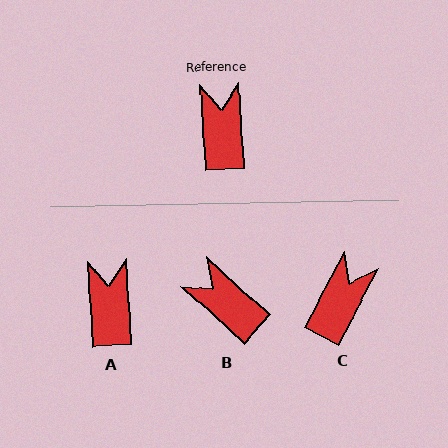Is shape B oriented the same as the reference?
No, it is off by about 44 degrees.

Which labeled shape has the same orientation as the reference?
A.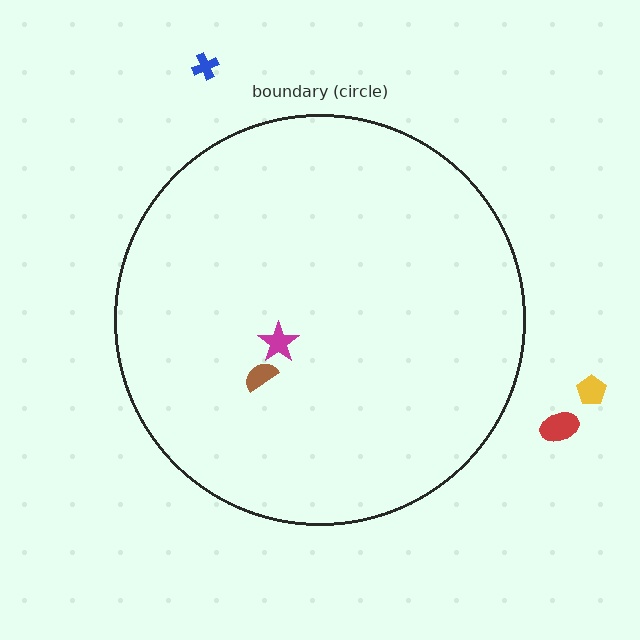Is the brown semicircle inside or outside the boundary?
Inside.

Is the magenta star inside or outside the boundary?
Inside.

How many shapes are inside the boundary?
2 inside, 3 outside.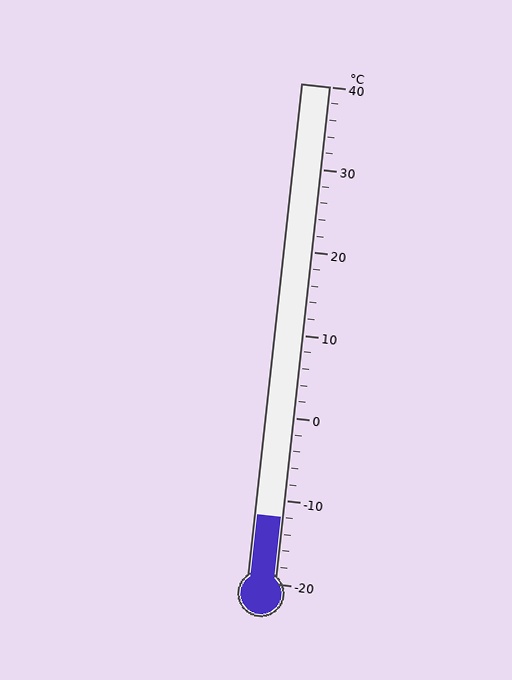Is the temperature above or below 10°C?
The temperature is below 10°C.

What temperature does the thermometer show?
The thermometer shows approximately -12°C.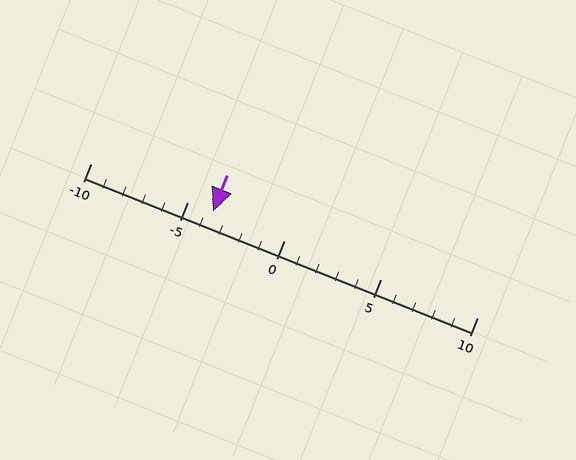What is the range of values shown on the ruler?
The ruler shows values from -10 to 10.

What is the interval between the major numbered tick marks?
The major tick marks are spaced 5 units apart.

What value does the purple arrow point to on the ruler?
The purple arrow points to approximately -4.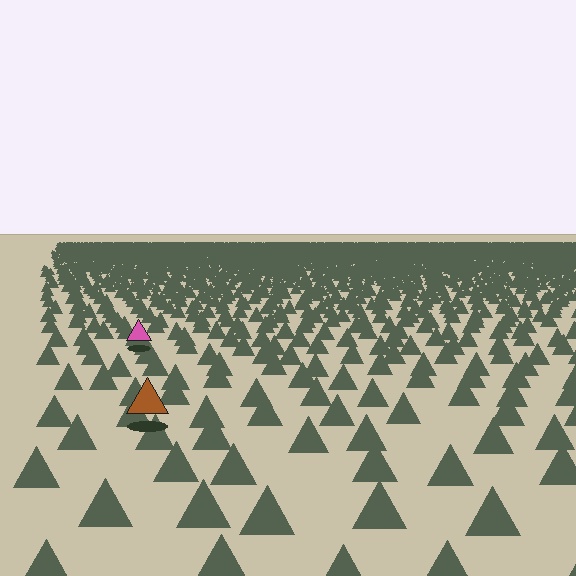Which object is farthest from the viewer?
The pink triangle is farthest from the viewer. It appears smaller and the ground texture around it is denser.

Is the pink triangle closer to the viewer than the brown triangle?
No. The brown triangle is closer — you can tell from the texture gradient: the ground texture is coarser near it.